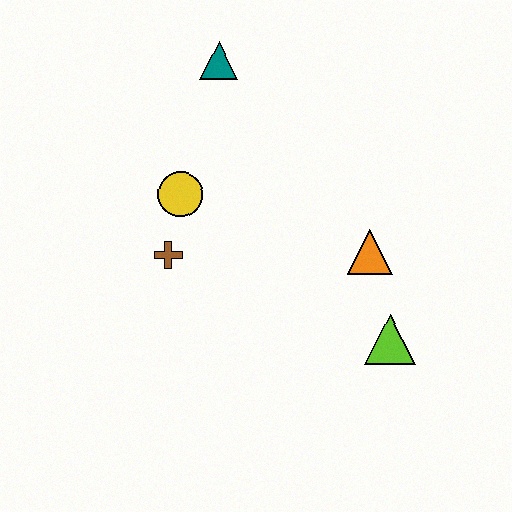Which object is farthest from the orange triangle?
The teal triangle is farthest from the orange triangle.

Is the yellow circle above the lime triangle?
Yes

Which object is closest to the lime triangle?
The orange triangle is closest to the lime triangle.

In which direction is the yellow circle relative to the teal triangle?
The yellow circle is below the teal triangle.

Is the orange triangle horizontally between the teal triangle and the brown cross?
No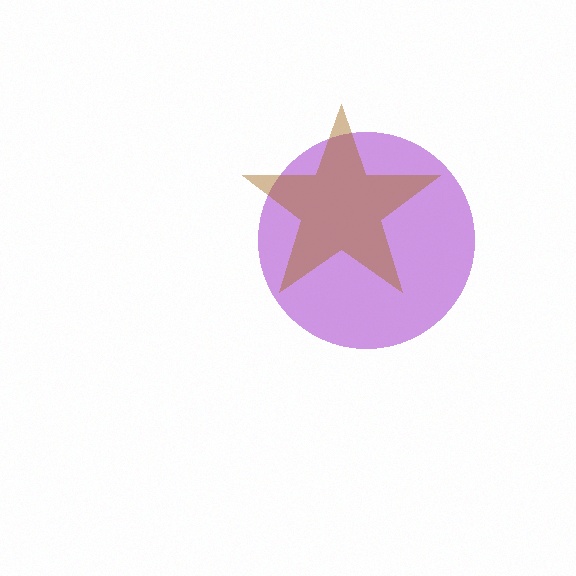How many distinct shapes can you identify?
There are 2 distinct shapes: a purple circle, a brown star.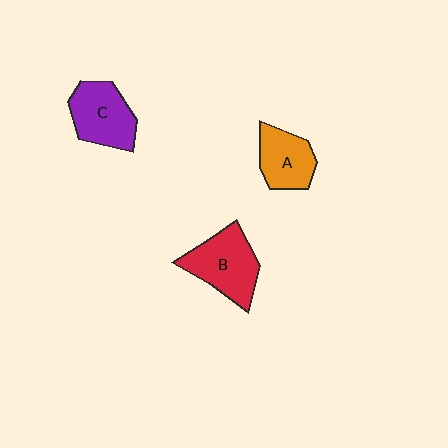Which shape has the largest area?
Shape B (red).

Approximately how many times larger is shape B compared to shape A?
Approximately 1.3 times.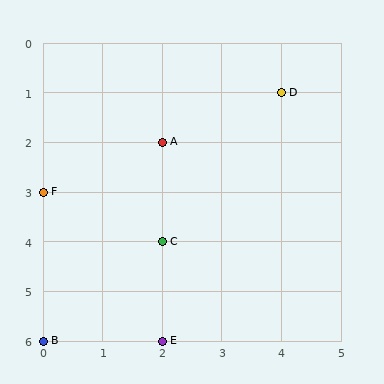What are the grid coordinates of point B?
Point B is at grid coordinates (0, 6).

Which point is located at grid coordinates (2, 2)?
Point A is at (2, 2).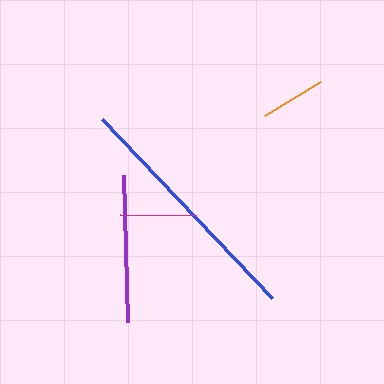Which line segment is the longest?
The blue line is the longest at approximately 246 pixels.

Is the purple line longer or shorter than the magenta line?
The purple line is longer than the magenta line.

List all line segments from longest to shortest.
From longest to shortest: blue, purple, magenta, orange.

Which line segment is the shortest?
The orange line is the shortest at approximately 66 pixels.